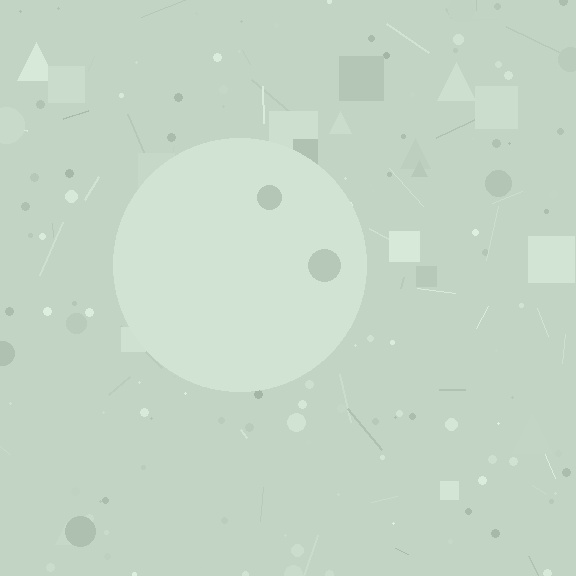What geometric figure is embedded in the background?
A circle is embedded in the background.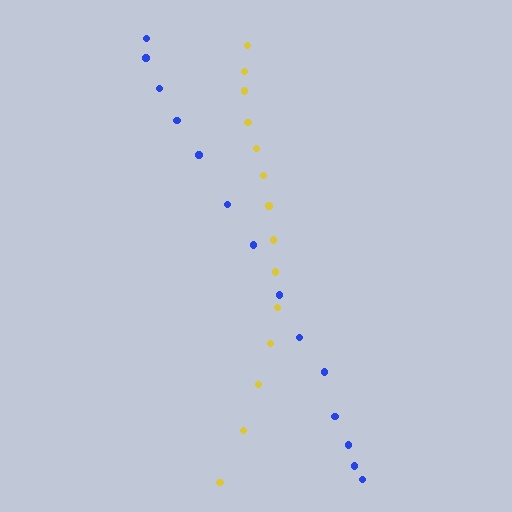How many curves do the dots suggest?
There are 2 distinct paths.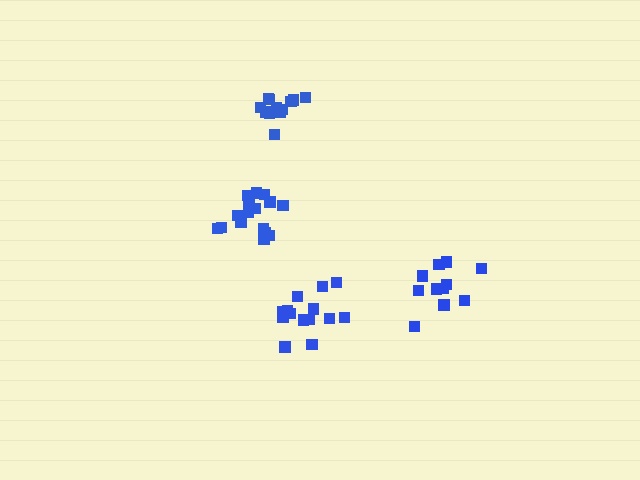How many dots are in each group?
Group 1: 17 dots, Group 2: 11 dots, Group 3: 13 dots, Group 4: 14 dots (55 total).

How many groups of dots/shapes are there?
There are 4 groups.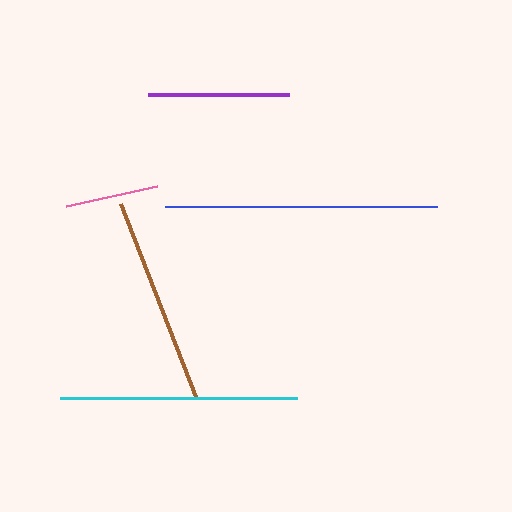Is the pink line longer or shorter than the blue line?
The blue line is longer than the pink line.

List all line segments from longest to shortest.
From longest to shortest: blue, cyan, brown, purple, pink.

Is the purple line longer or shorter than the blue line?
The blue line is longer than the purple line.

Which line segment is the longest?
The blue line is the longest at approximately 272 pixels.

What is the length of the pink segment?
The pink segment is approximately 93 pixels long.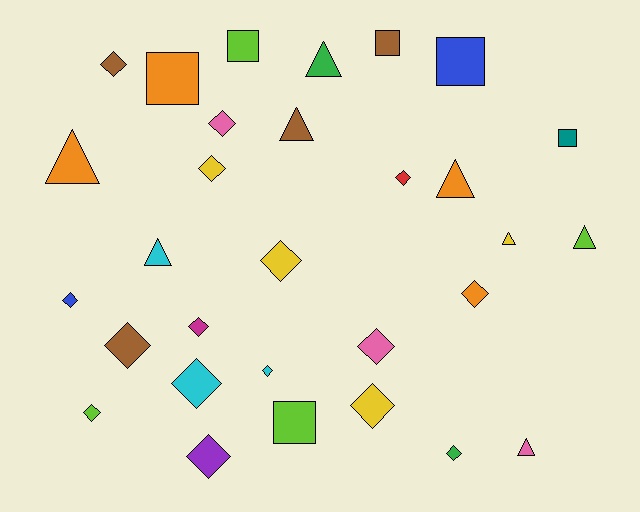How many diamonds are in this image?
There are 16 diamonds.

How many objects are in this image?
There are 30 objects.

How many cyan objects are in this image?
There are 3 cyan objects.